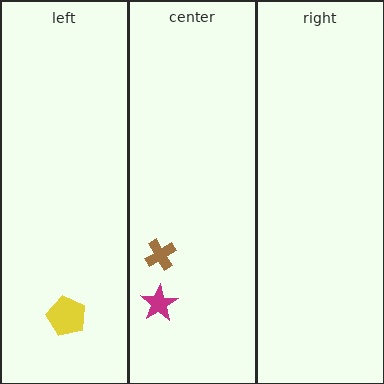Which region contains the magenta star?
The center region.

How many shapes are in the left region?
1.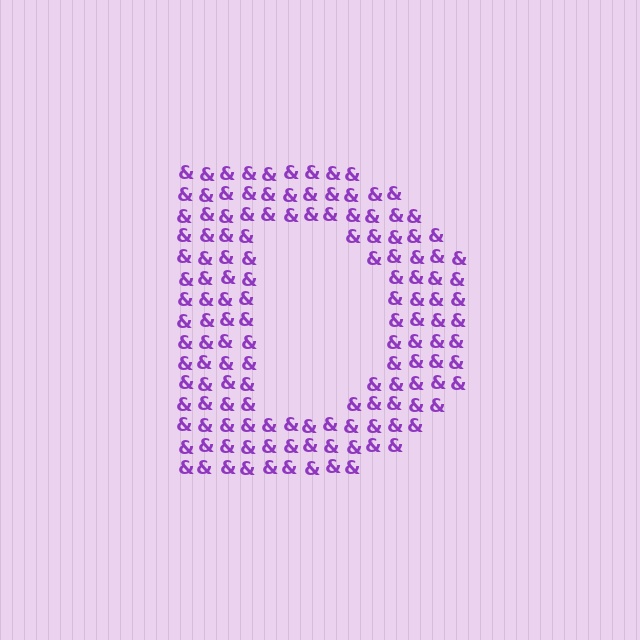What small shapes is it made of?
It is made of small ampersands.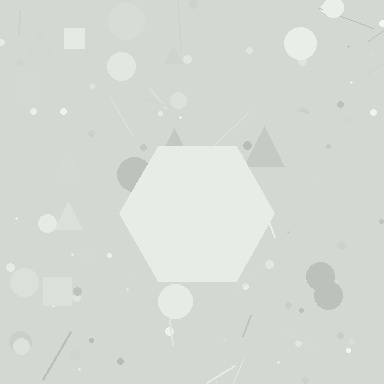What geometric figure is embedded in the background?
A hexagon is embedded in the background.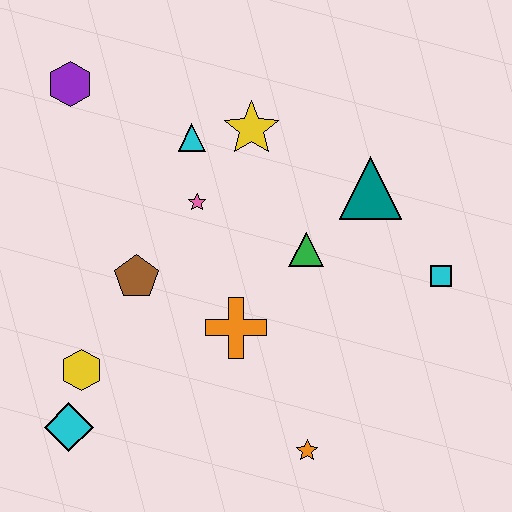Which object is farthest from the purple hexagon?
The orange star is farthest from the purple hexagon.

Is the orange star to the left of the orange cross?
No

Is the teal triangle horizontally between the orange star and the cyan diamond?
No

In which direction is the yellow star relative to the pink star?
The yellow star is above the pink star.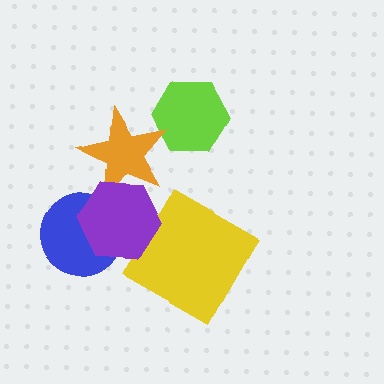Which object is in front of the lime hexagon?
The orange star is in front of the lime hexagon.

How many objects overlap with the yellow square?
1 object overlaps with the yellow square.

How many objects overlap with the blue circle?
1 object overlaps with the blue circle.